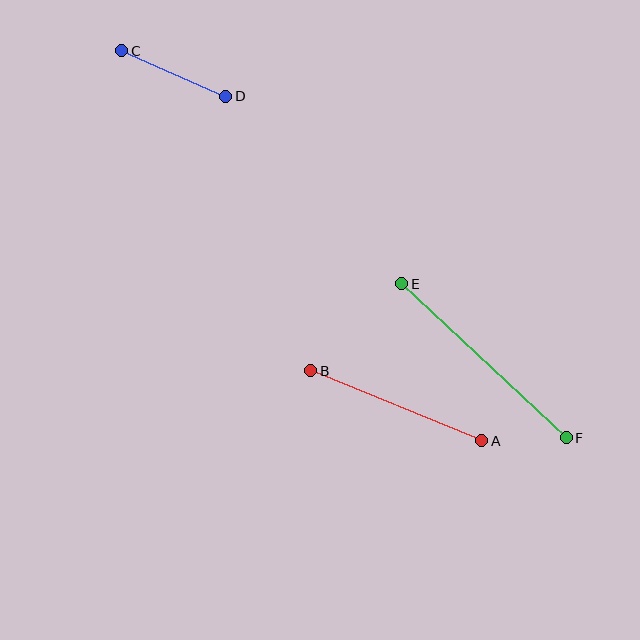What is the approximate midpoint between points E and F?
The midpoint is at approximately (484, 361) pixels.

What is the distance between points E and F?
The distance is approximately 226 pixels.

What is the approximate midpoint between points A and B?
The midpoint is at approximately (396, 406) pixels.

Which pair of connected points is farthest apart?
Points E and F are farthest apart.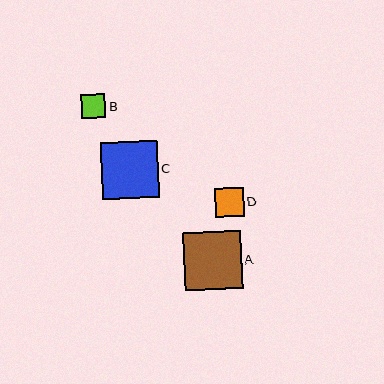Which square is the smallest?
Square B is the smallest with a size of approximately 24 pixels.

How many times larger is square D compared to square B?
Square D is approximately 1.2 times the size of square B.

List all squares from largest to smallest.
From largest to smallest: A, C, D, B.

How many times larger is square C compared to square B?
Square C is approximately 2.3 times the size of square B.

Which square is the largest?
Square A is the largest with a size of approximately 58 pixels.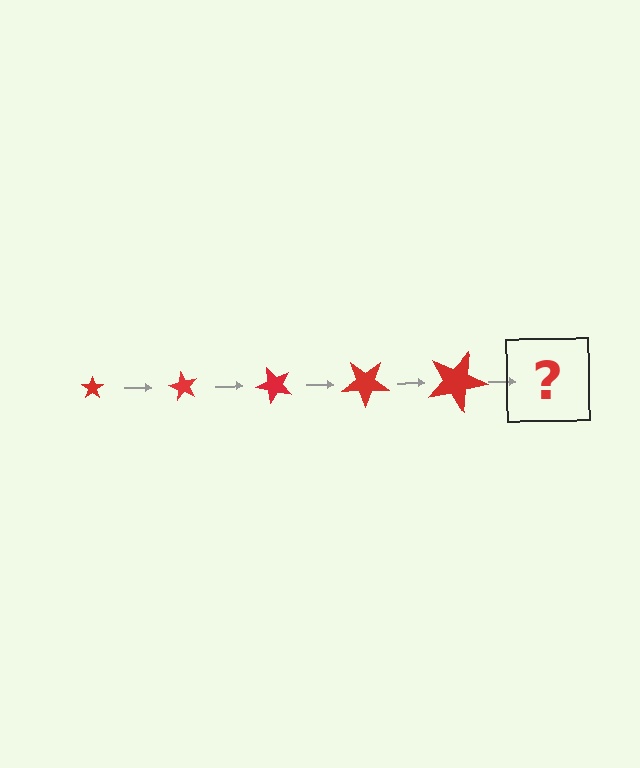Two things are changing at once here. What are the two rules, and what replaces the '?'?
The two rules are that the star grows larger each step and it rotates 60 degrees each step. The '?' should be a star, larger than the previous one and rotated 300 degrees from the start.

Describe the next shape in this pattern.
It should be a star, larger than the previous one and rotated 300 degrees from the start.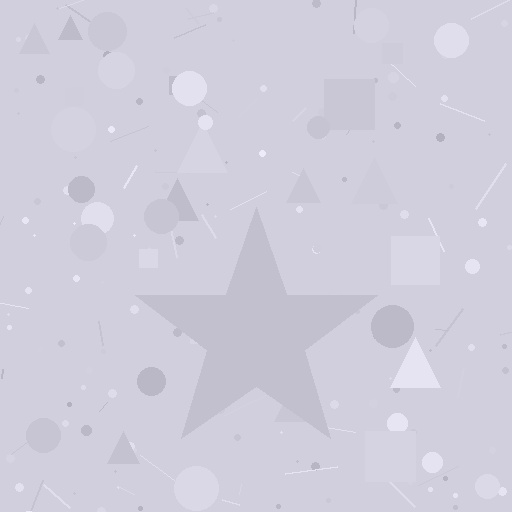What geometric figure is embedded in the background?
A star is embedded in the background.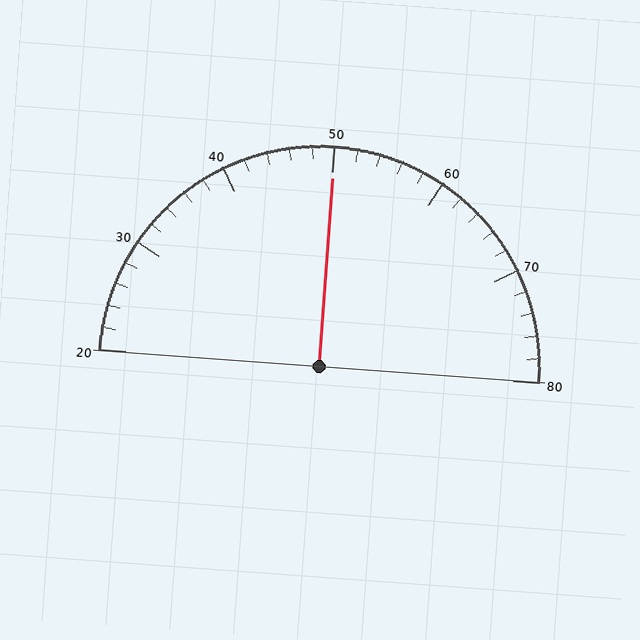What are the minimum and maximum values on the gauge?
The gauge ranges from 20 to 80.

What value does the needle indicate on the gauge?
The needle indicates approximately 50.